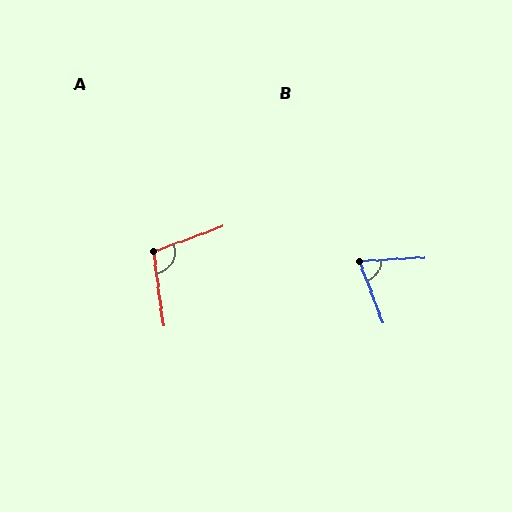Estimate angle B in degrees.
Approximately 72 degrees.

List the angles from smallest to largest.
B (72°), A (102°).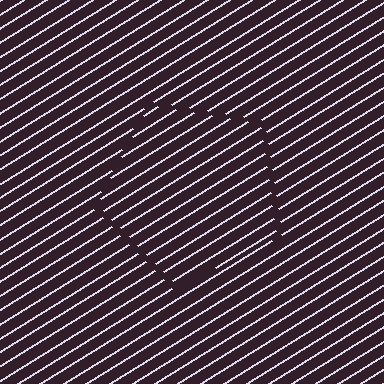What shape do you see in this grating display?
An illusory pentagon. The interior of the shape contains the same grating, shifted by half a period — the contour is defined by the phase discontinuity where line-ends from the inner and outer gratings abut.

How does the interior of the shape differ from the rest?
The interior of the shape contains the same grating, shifted by half a period — the contour is defined by the phase discontinuity where line-ends from the inner and outer gratings abut.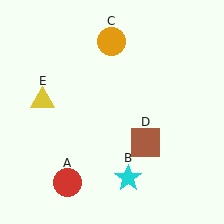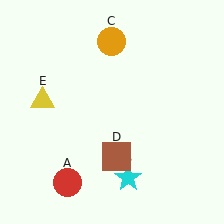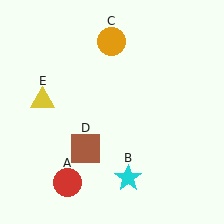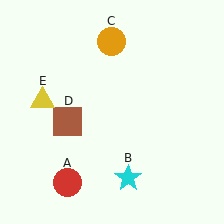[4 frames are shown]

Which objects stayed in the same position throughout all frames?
Red circle (object A) and cyan star (object B) and orange circle (object C) and yellow triangle (object E) remained stationary.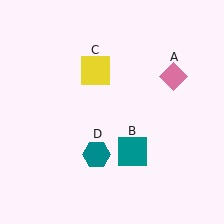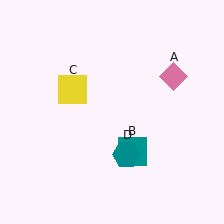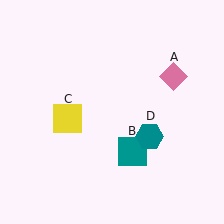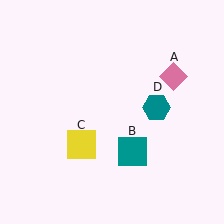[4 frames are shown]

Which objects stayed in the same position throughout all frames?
Pink diamond (object A) and teal square (object B) remained stationary.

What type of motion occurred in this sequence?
The yellow square (object C), teal hexagon (object D) rotated counterclockwise around the center of the scene.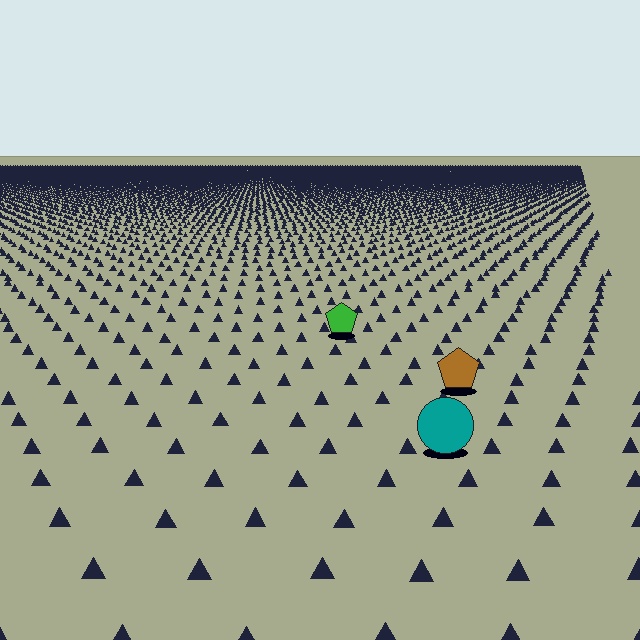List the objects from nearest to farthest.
From nearest to farthest: the teal circle, the brown pentagon, the green pentagon.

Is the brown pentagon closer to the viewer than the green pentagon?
Yes. The brown pentagon is closer — you can tell from the texture gradient: the ground texture is coarser near it.